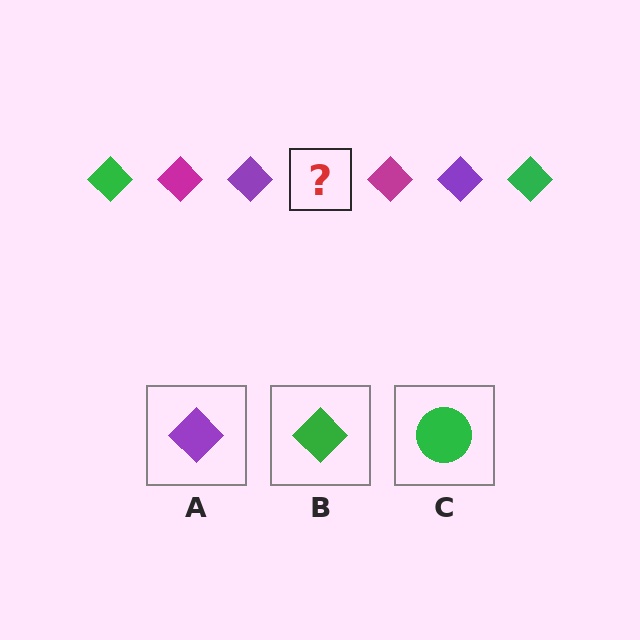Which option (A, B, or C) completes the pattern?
B.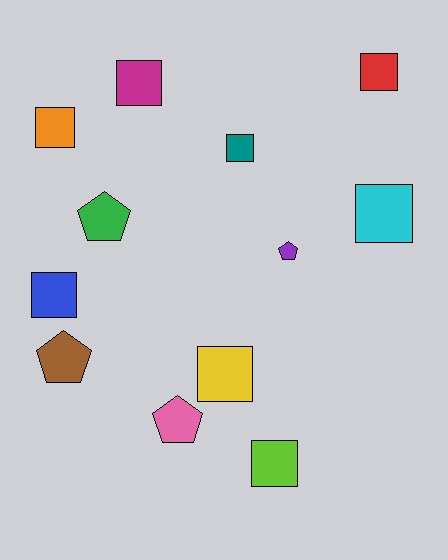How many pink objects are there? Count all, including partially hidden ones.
There is 1 pink object.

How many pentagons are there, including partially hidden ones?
There are 4 pentagons.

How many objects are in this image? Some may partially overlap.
There are 12 objects.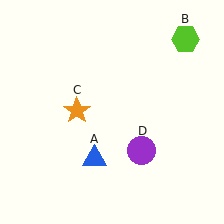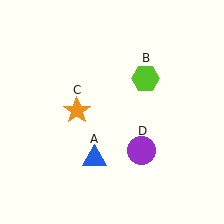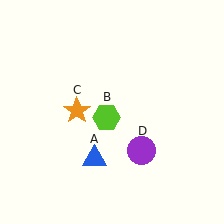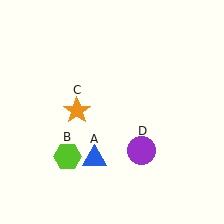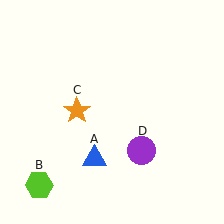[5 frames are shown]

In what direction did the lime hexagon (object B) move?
The lime hexagon (object B) moved down and to the left.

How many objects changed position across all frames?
1 object changed position: lime hexagon (object B).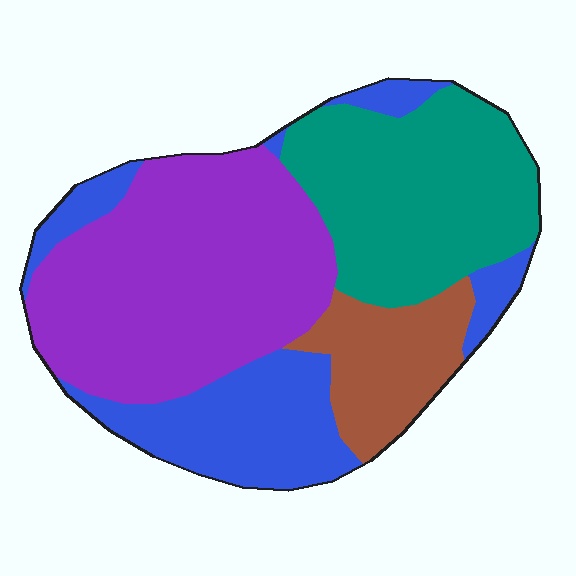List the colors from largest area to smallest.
From largest to smallest: purple, teal, blue, brown.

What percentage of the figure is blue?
Blue covers about 25% of the figure.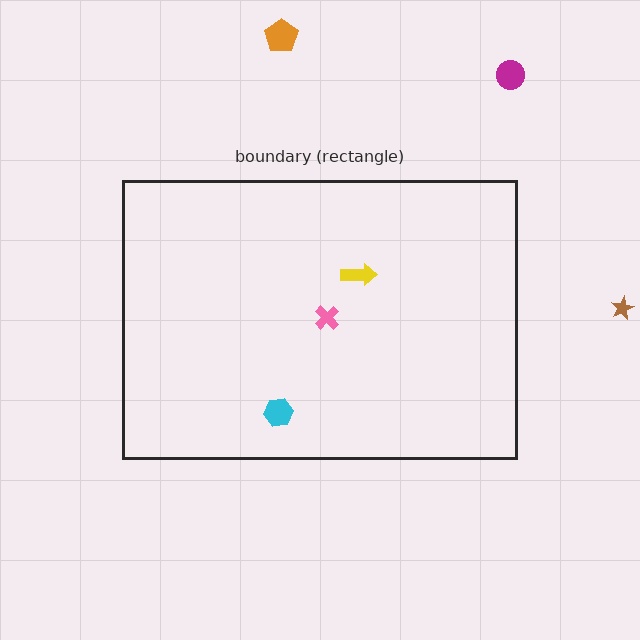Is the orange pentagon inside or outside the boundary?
Outside.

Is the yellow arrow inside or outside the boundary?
Inside.